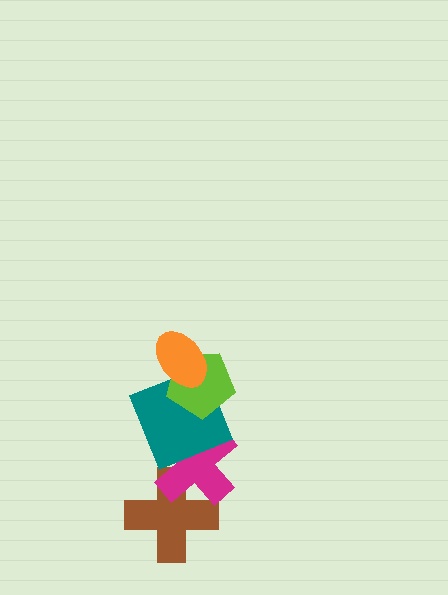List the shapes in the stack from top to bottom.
From top to bottom: the orange ellipse, the lime pentagon, the teal square, the magenta cross, the brown cross.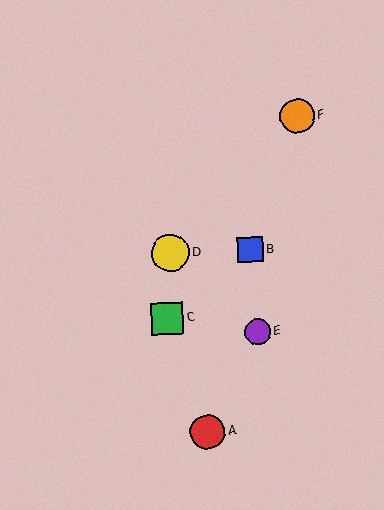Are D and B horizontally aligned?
Yes, both are at y≈253.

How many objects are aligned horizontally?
2 objects (B, D) are aligned horizontally.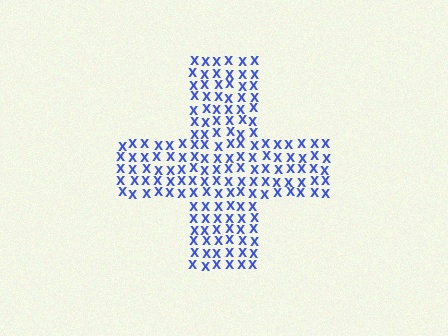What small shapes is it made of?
It is made of small letter X's.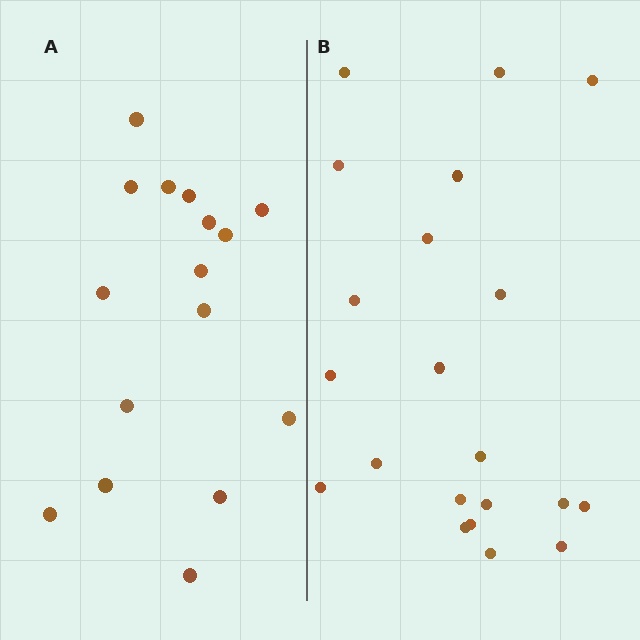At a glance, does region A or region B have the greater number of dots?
Region B (the right region) has more dots.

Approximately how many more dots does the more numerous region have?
Region B has about 5 more dots than region A.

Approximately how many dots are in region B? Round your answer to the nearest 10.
About 20 dots. (The exact count is 21, which rounds to 20.)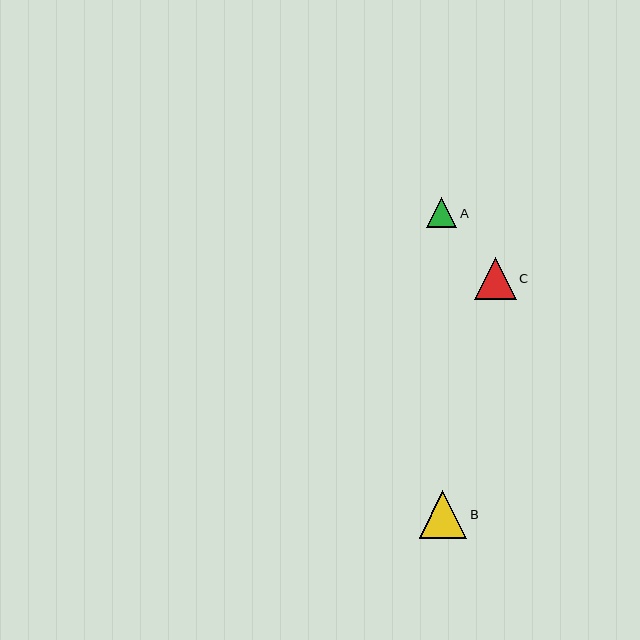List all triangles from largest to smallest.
From largest to smallest: B, C, A.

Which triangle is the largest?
Triangle B is the largest with a size of approximately 48 pixels.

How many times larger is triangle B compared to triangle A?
Triangle B is approximately 1.6 times the size of triangle A.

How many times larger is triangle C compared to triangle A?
Triangle C is approximately 1.4 times the size of triangle A.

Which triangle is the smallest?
Triangle A is the smallest with a size of approximately 30 pixels.